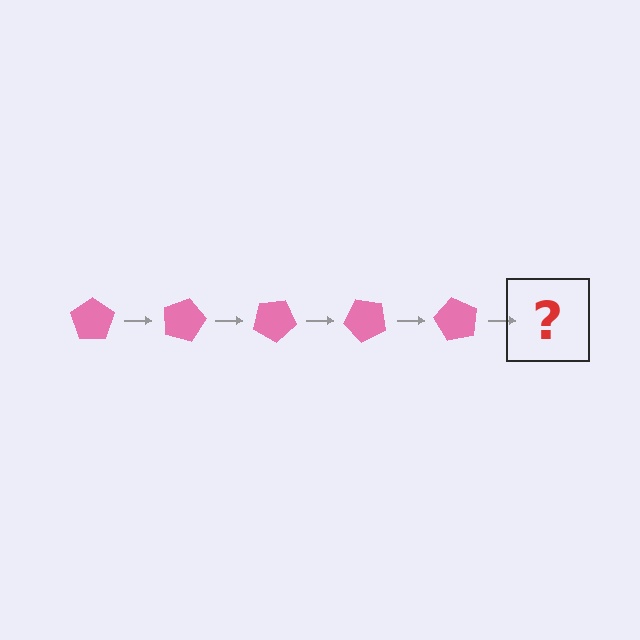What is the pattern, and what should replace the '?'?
The pattern is that the pentagon rotates 15 degrees each step. The '?' should be a pink pentagon rotated 75 degrees.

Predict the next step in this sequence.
The next step is a pink pentagon rotated 75 degrees.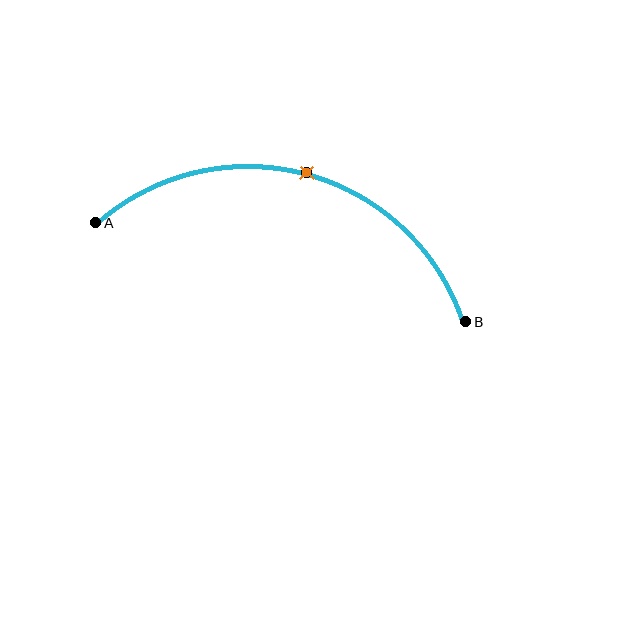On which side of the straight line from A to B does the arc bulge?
The arc bulges above the straight line connecting A and B.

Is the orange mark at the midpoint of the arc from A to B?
Yes. The orange mark lies on the arc at equal arc-length from both A and B — it is the arc midpoint.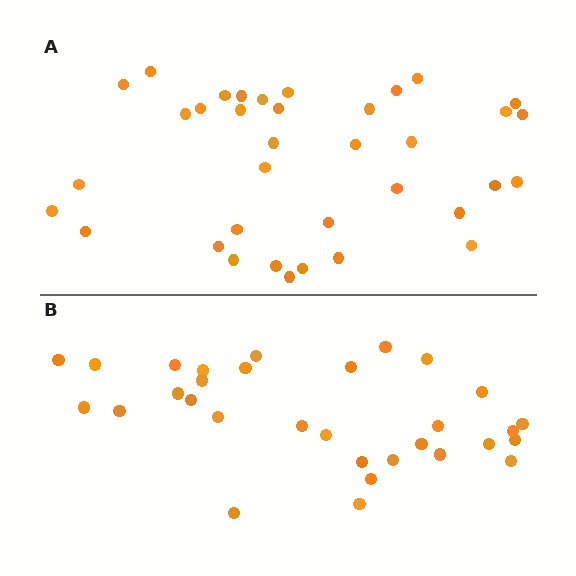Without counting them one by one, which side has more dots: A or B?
Region A (the top region) has more dots.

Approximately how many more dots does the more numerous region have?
Region A has about 5 more dots than region B.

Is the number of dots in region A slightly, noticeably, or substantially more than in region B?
Region A has only slightly more — the two regions are fairly close. The ratio is roughly 1.2 to 1.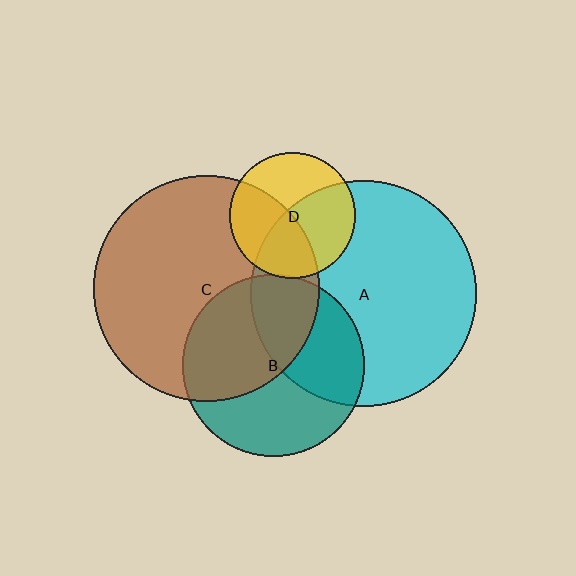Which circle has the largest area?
Circle A (cyan).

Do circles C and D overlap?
Yes.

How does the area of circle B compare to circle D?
Approximately 2.1 times.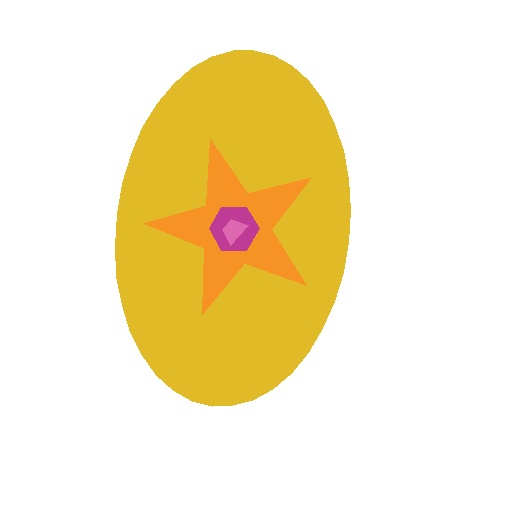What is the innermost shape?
The pink trapezoid.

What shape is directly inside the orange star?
The magenta hexagon.